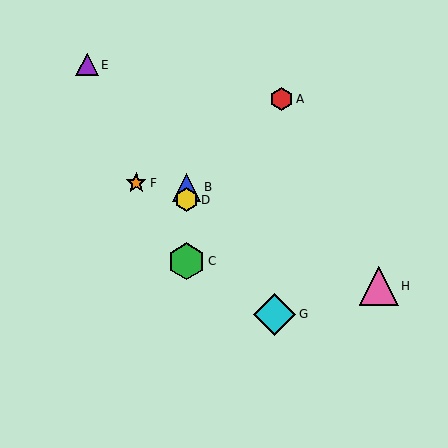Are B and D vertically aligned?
Yes, both are at x≈187.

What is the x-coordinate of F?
Object F is at x≈136.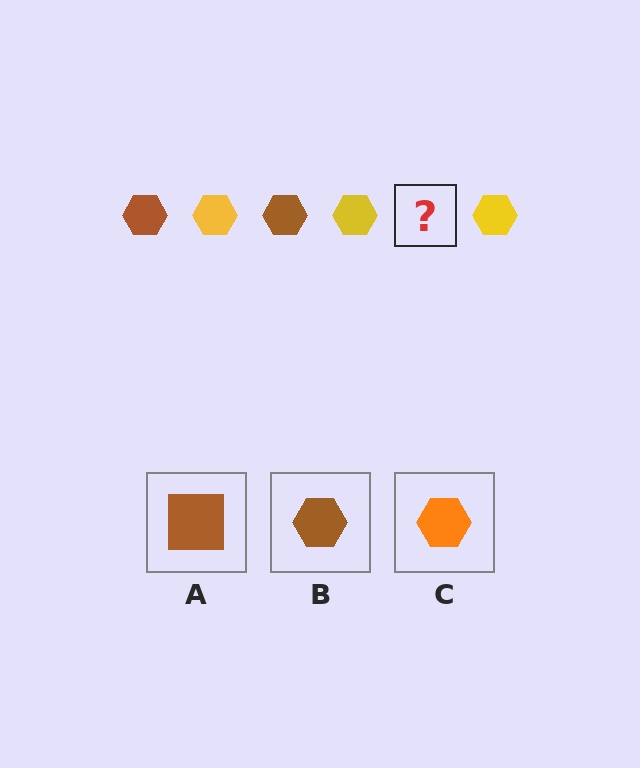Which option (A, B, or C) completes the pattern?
B.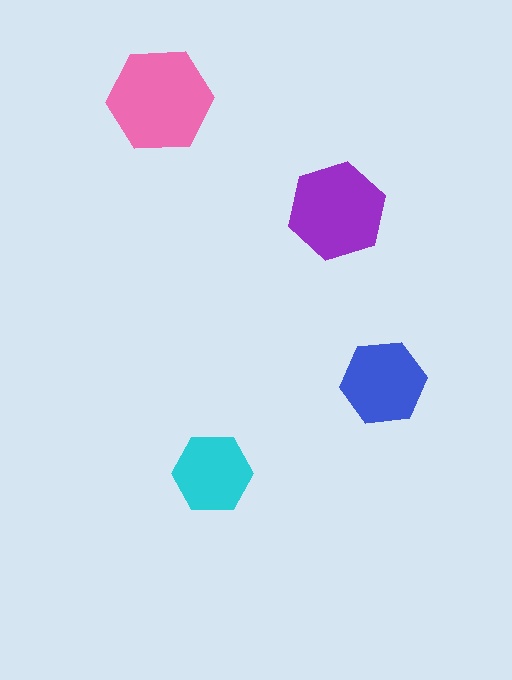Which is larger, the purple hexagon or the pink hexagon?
The pink one.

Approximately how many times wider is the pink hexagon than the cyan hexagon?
About 1.5 times wider.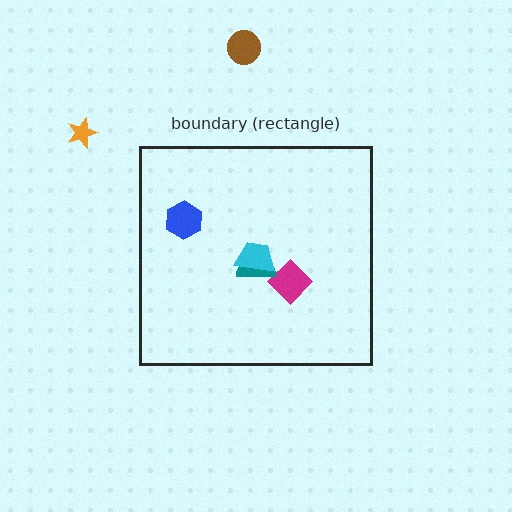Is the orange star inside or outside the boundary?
Outside.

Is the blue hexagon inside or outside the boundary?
Inside.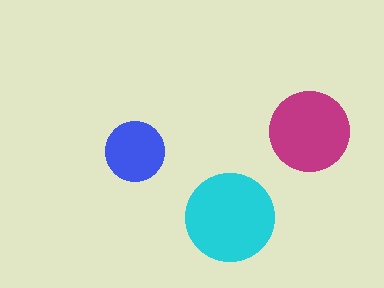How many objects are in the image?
There are 3 objects in the image.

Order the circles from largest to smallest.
the cyan one, the magenta one, the blue one.